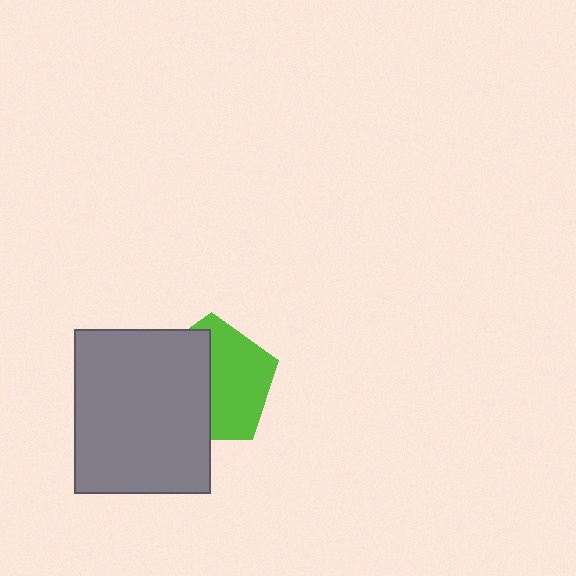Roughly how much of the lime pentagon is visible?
About half of it is visible (roughly 52%).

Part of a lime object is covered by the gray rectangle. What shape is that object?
It is a pentagon.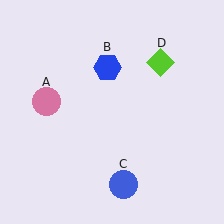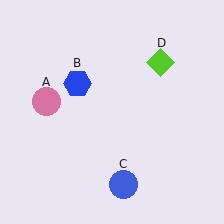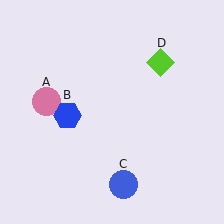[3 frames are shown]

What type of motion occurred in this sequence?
The blue hexagon (object B) rotated counterclockwise around the center of the scene.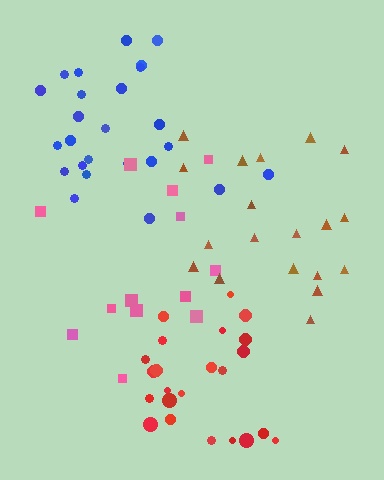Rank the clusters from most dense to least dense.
brown, red, blue, pink.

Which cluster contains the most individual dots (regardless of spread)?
Blue (26).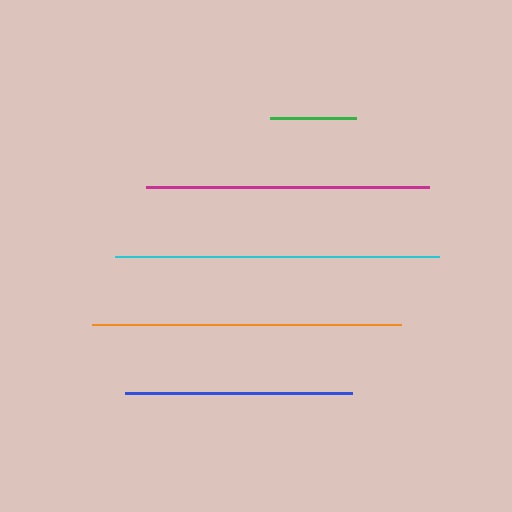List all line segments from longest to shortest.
From longest to shortest: cyan, orange, magenta, blue, green.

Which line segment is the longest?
The cyan line is the longest at approximately 324 pixels.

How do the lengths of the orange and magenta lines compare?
The orange and magenta lines are approximately the same length.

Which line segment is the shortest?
The green line is the shortest at approximately 86 pixels.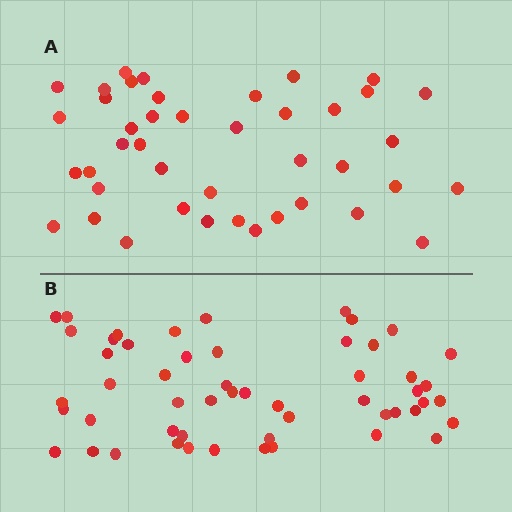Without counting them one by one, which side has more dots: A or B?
Region B (the bottom region) has more dots.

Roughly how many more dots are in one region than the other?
Region B has roughly 12 or so more dots than region A.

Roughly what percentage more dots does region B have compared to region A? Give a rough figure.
About 25% more.